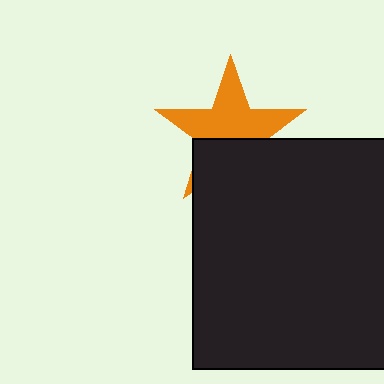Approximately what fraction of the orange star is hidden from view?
Roughly 41% of the orange star is hidden behind the black square.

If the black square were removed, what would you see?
You would see the complete orange star.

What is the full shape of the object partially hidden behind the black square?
The partially hidden object is an orange star.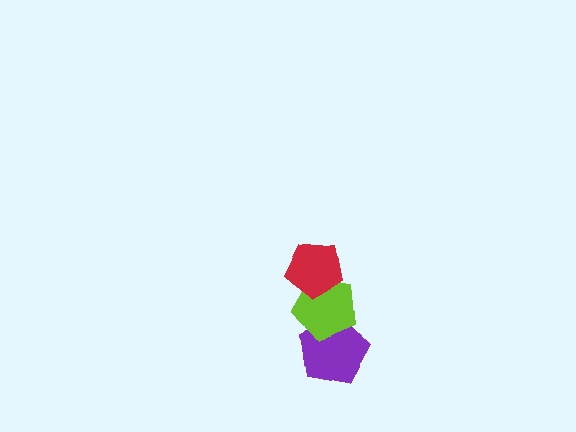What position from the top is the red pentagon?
The red pentagon is 1st from the top.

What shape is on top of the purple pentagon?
The lime pentagon is on top of the purple pentagon.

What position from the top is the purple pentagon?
The purple pentagon is 3rd from the top.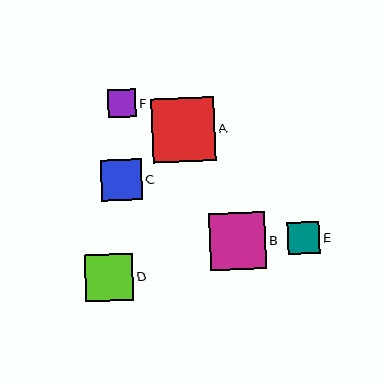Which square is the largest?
Square A is the largest with a size of approximately 64 pixels.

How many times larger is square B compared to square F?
Square B is approximately 2.0 times the size of square F.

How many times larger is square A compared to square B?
Square A is approximately 1.1 times the size of square B.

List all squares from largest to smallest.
From largest to smallest: A, B, D, C, E, F.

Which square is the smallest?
Square F is the smallest with a size of approximately 28 pixels.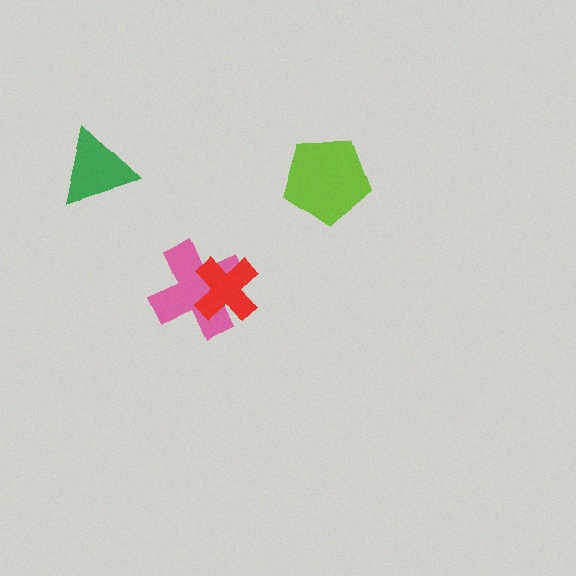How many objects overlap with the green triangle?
0 objects overlap with the green triangle.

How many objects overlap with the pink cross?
1 object overlaps with the pink cross.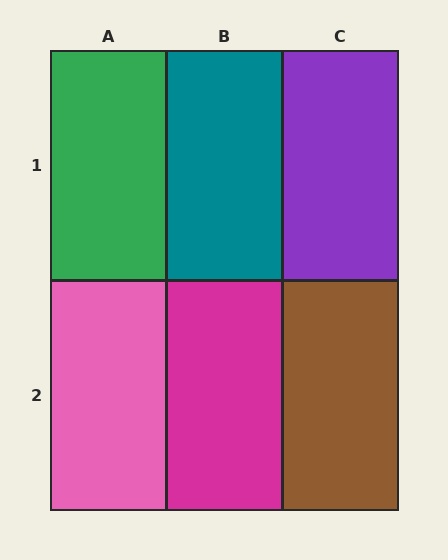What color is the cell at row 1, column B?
Teal.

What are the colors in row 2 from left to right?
Pink, magenta, brown.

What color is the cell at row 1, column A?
Green.